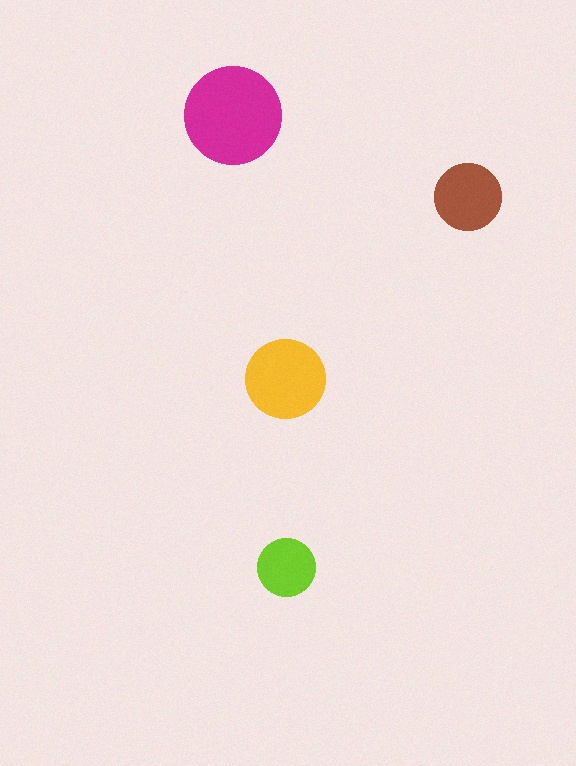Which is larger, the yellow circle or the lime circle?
The yellow one.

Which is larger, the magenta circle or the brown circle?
The magenta one.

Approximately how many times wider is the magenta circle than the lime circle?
About 1.5 times wider.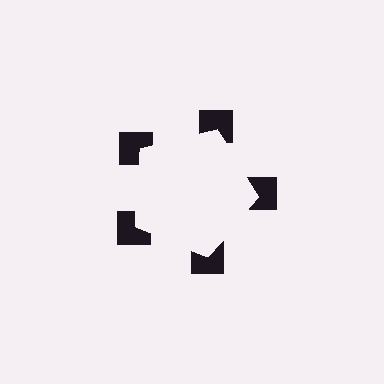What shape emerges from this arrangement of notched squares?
An illusory pentagon — its edges are inferred from the aligned wedge cuts in the notched squares, not physically drawn.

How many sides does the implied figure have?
5 sides.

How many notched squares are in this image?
There are 5 — one at each vertex of the illusory pentagon.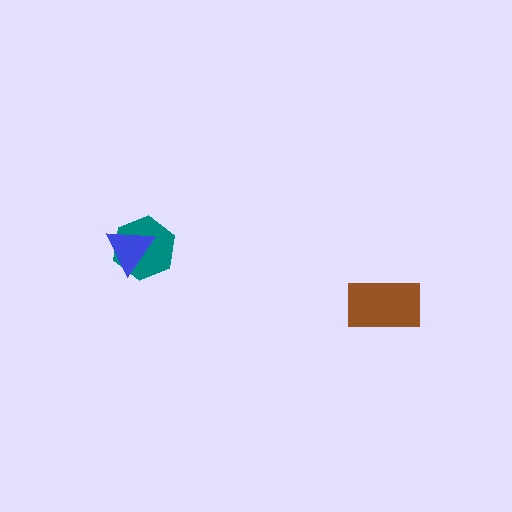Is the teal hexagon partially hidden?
Yes, it is partially covered by another shape.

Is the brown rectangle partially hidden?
No, no other shape covers it.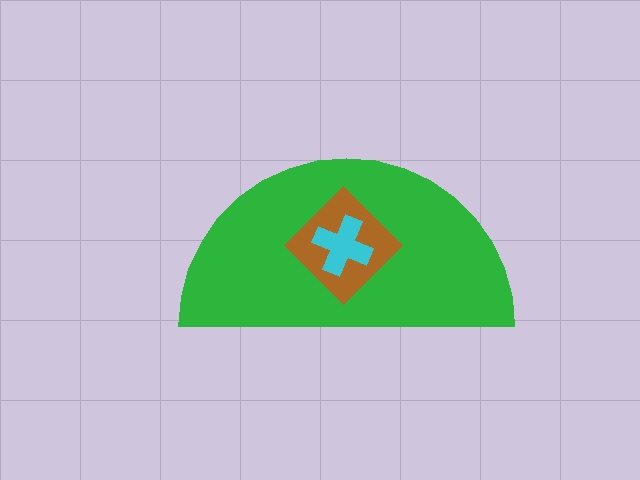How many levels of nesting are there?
3.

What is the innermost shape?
The cyan cross.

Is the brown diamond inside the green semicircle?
Yes.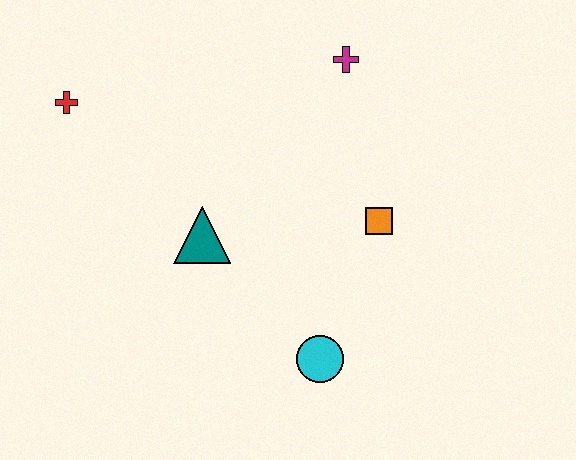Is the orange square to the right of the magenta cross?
Yes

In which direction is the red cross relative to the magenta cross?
The red cross is to the left of the magenta cross.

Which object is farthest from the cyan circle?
The red cross is farthest from the cyan circle.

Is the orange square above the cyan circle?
Yes